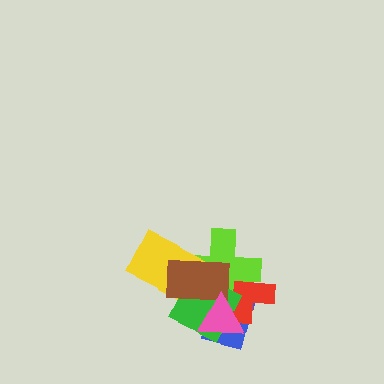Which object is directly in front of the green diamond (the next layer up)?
The brown rectangle is directly in front of the green diamond.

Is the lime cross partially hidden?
Yes, it is partially covered by another shape.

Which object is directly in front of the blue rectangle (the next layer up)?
The red cross is directly in front of the blue rectangle.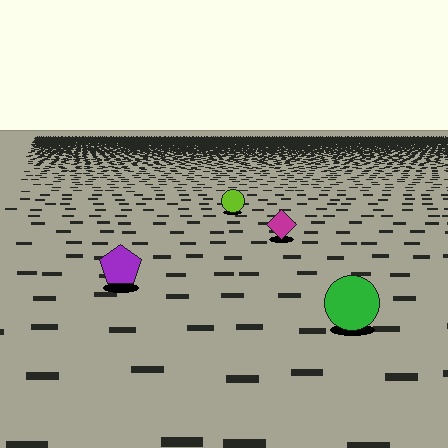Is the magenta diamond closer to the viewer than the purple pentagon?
No. The purple pentagon is closer — you can tell from the texture gradient: the ground texture is coarser near it.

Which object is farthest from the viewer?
The lime circle is farthest from the viewer. It appears smaller and the ground texture around it is denser.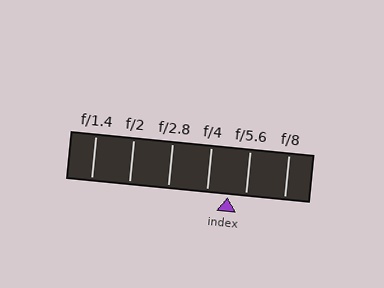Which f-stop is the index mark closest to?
The index mark is closest to f/5.6.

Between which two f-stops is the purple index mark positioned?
The index mark is between f/4 and f/5.6.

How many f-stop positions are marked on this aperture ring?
There are 6 f-stop positions marked.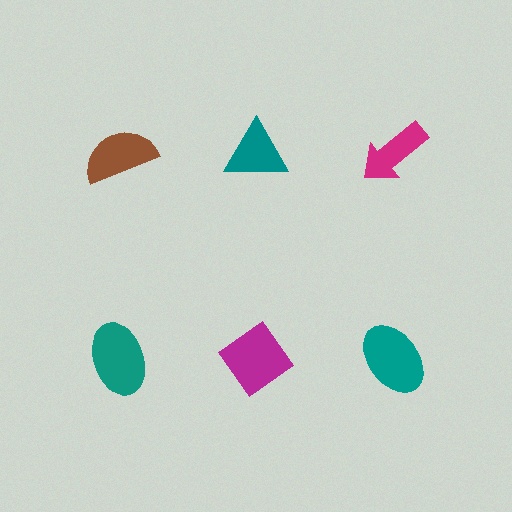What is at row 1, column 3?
A magenta arrow.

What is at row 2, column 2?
A magenta diamond.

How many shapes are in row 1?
3 shapes.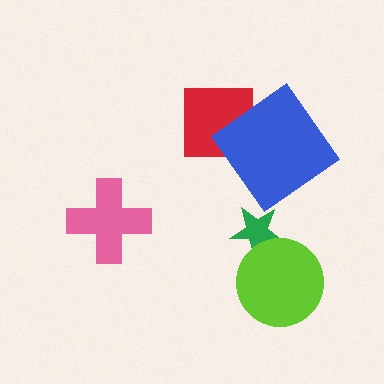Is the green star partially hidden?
Yes, it is partially covered by another shape.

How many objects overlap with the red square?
1 object overlaps with the red square.